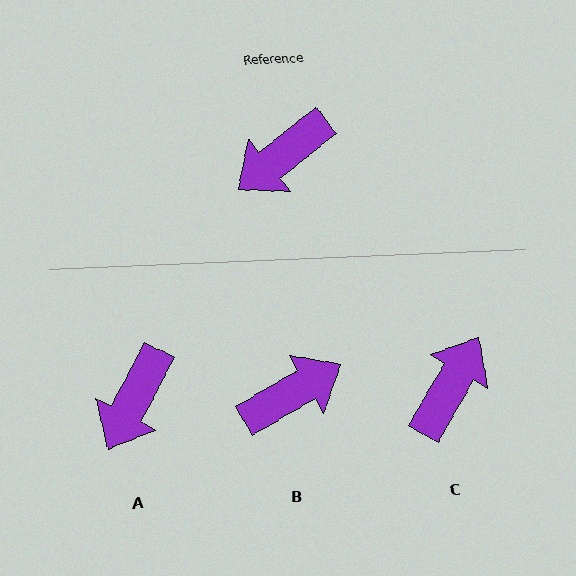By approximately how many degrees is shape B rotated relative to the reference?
Approximately 172 degrees counter-clockwise.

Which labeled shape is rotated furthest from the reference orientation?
B, about 172 degrees away.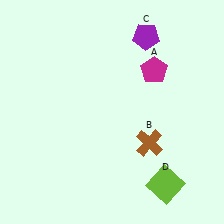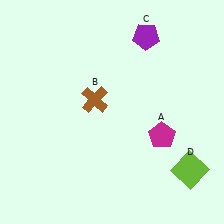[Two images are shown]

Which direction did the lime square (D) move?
The lime square (D) moved right.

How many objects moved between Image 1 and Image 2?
3 objects moved between the two images.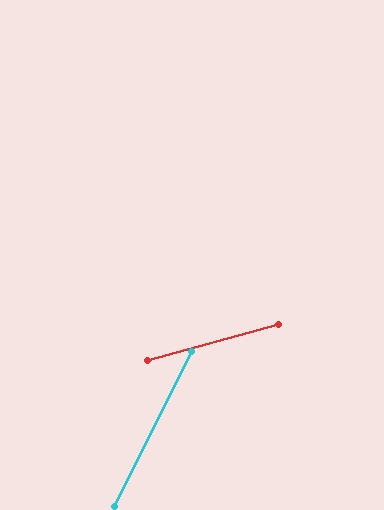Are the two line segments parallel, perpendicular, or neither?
Neither parallel nor perpendicular — they differ by about 48°.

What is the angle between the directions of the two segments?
Approximately 48 degrees.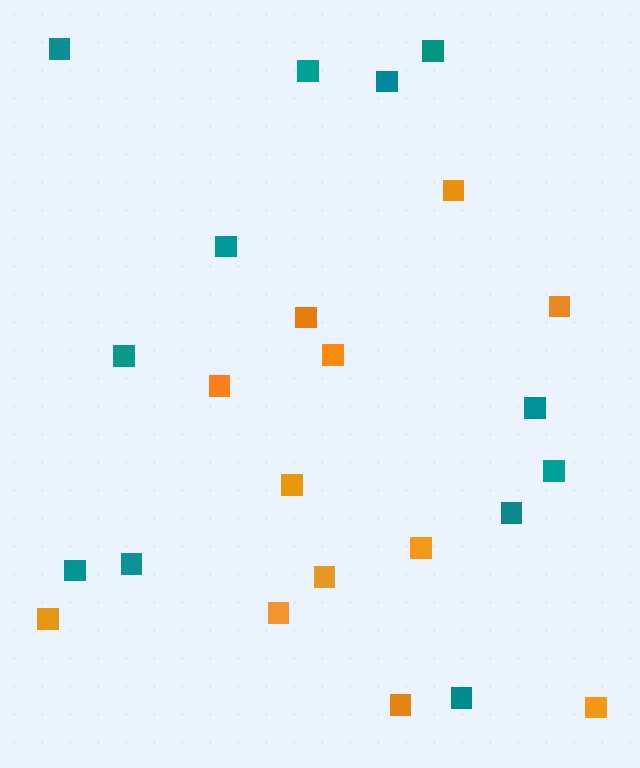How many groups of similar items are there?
There are 2 groups: one group of orange squares (12) and one group of teal squares (12).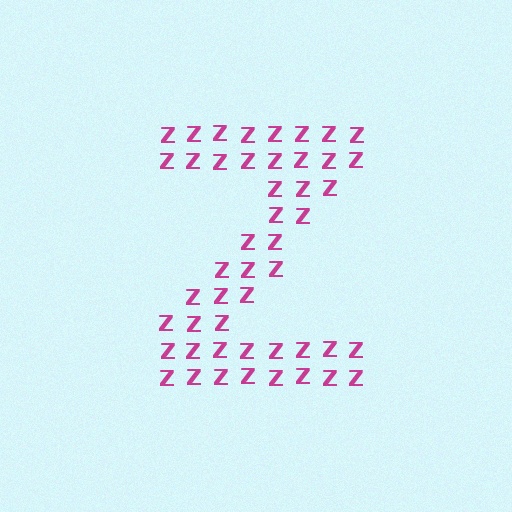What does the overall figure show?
The overall figure shows the letter Z.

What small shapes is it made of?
It is made of small letter Z's.